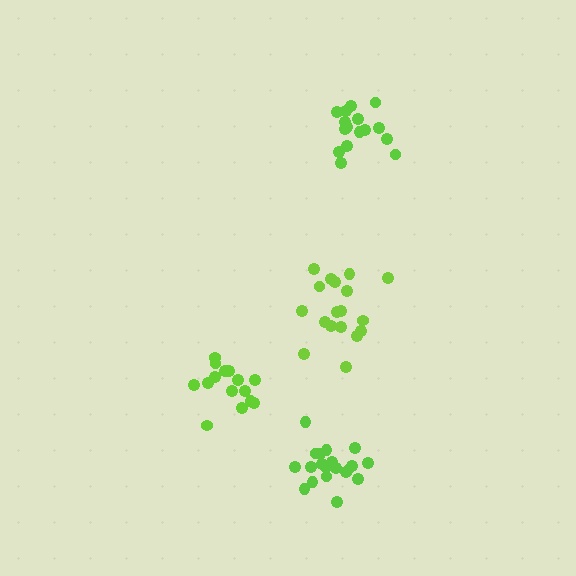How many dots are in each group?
Group 1: 20 dots, Group 2: 18 dots, Group 3: 15 dots, Group 4: 16 dots (69 total).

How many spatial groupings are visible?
There are 4 spatial groupings.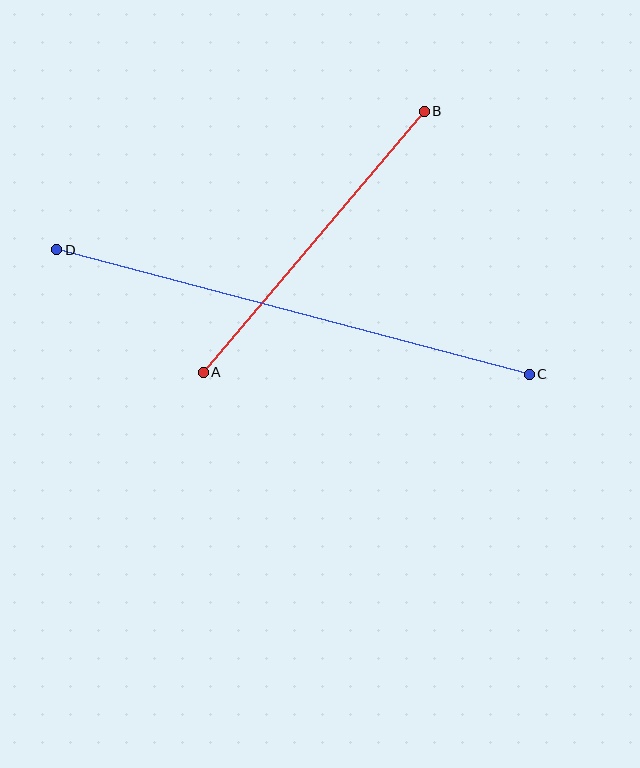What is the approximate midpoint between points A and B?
The midpoint is at approximately (314, 242) pixels.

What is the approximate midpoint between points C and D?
The midpoint is at approximately (293, 312) pixels.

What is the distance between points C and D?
The distance is approximately 489 pixels.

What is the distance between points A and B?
The distance is approximately 342 pixels.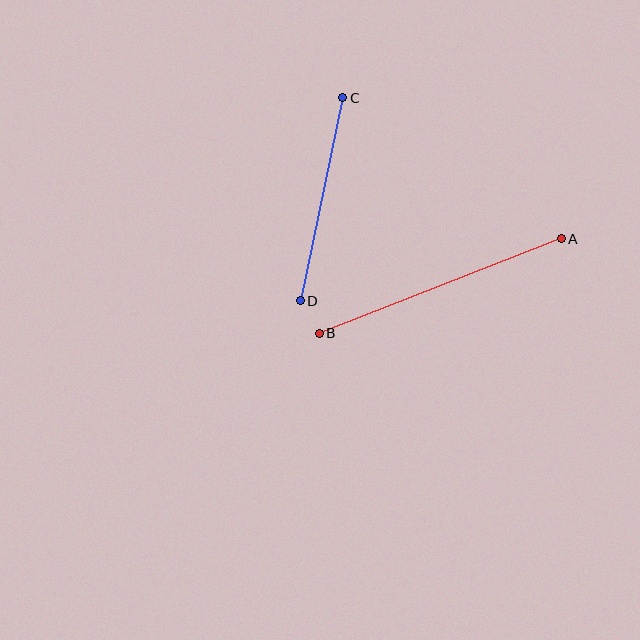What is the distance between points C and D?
The distance is approximately 207 pixels.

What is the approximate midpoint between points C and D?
The midpoint is at approximately (322, 199) pixels.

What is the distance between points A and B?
The distance is approximately 260 pixels.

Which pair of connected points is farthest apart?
Points A and B are farthest apart.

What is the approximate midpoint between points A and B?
The midpoint is at approximately (440, 286) pixels.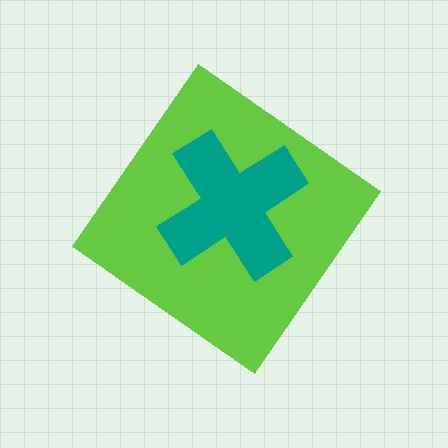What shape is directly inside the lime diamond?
The teal cross.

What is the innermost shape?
The teal cross.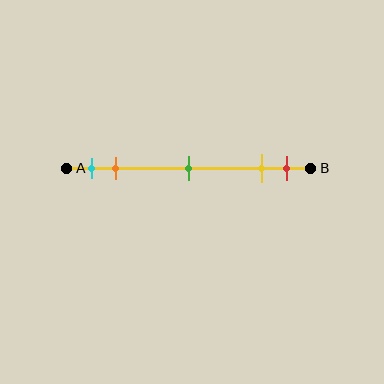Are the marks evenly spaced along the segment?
No, the marks are not evenly spaced.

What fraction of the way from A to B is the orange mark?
The orange mark is approximately 20% (0.2) of the way from A to B.